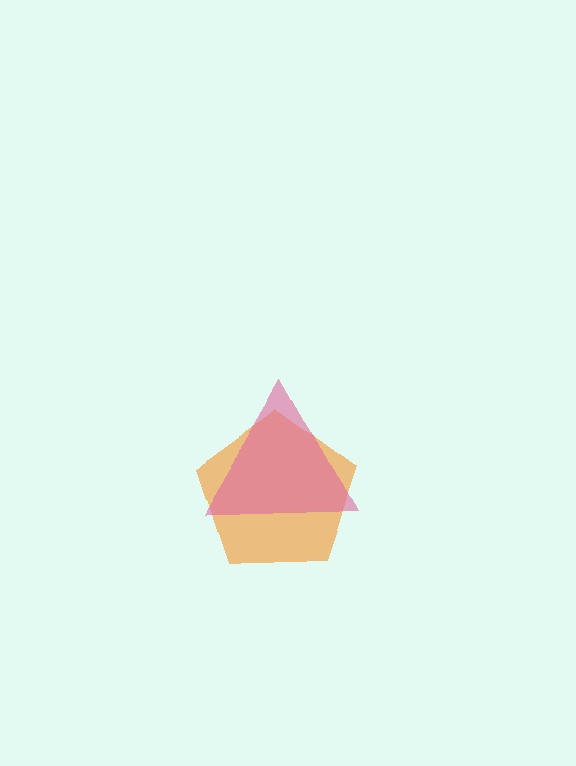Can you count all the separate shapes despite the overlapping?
Yes, there are 2 separate shapes.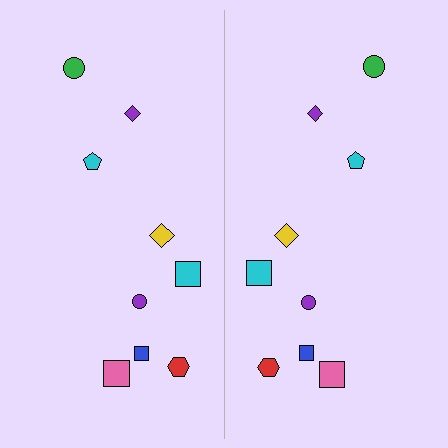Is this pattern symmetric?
Yes, this pattern has bilateral (reflection) symmetry.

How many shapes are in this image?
There are 18 shapes in this image.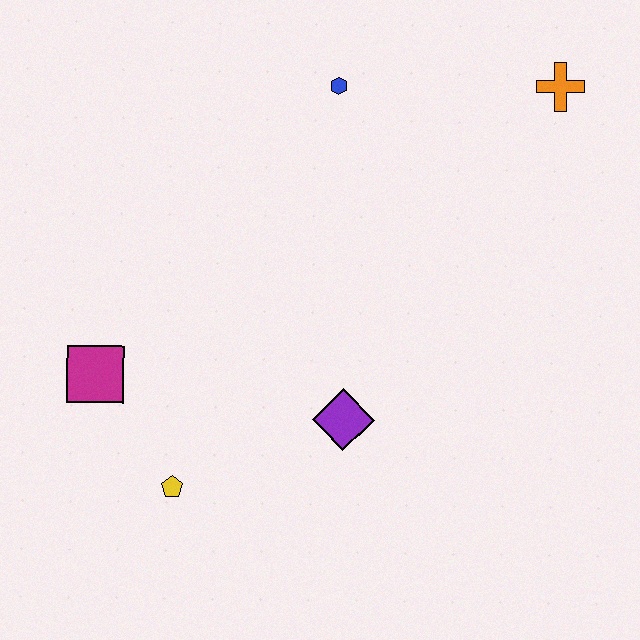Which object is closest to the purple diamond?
The yellow pentagon is closest to the purple diamond.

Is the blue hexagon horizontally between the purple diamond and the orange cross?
No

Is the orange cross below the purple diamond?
No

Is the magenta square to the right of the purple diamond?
No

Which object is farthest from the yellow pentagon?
The orange cross is farthest from the yellow pentagon.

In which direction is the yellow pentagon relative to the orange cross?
The yellow pentagon is below the orange cross.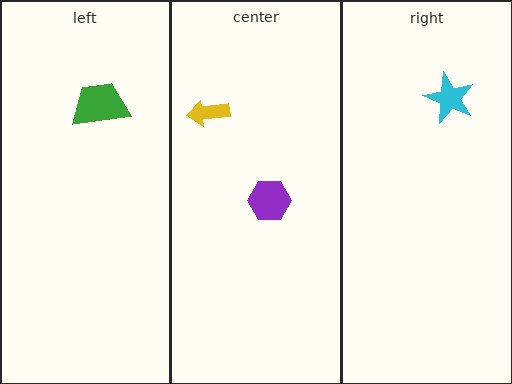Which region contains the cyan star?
The right region.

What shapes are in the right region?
The cyan star.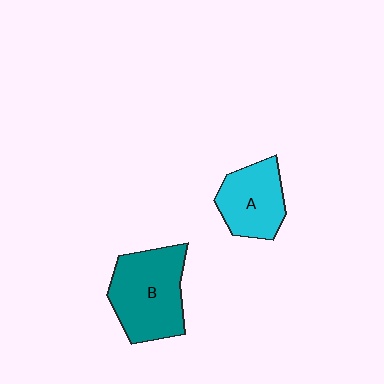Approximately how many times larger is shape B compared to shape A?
Approximately 1.4 times.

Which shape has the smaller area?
Shape A (cyan).